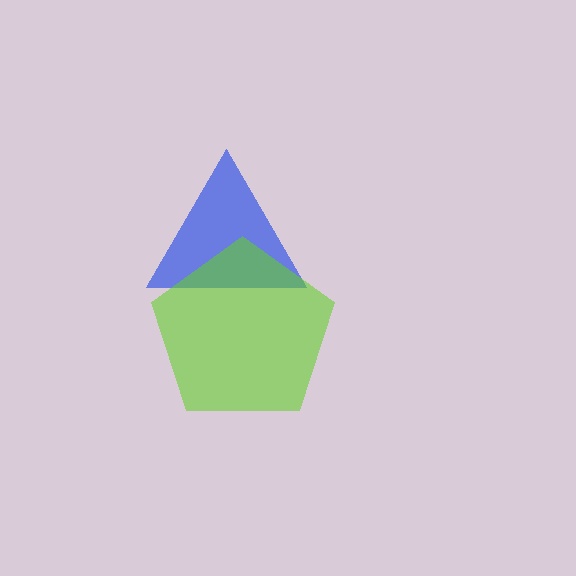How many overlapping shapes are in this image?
There are 2 overlapping shapes in the image.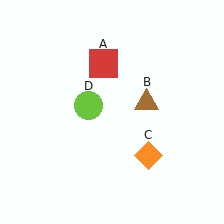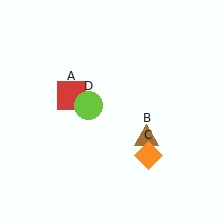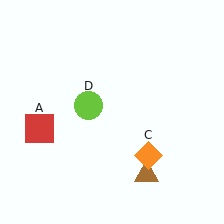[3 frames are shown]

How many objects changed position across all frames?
2 objects changed position: red square (object A), brown triangle (object B).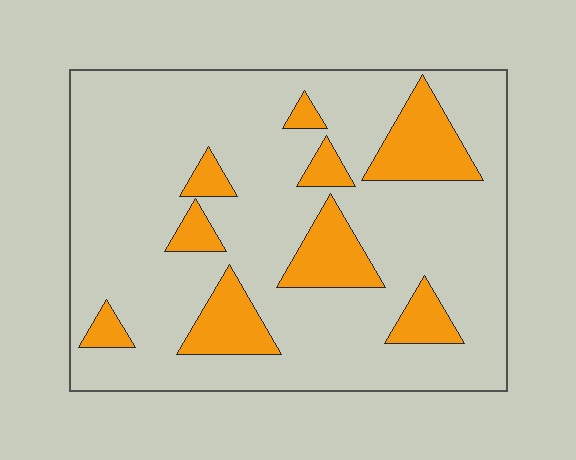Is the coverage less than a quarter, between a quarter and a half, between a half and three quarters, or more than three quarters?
Less than a quarter.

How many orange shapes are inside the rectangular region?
9.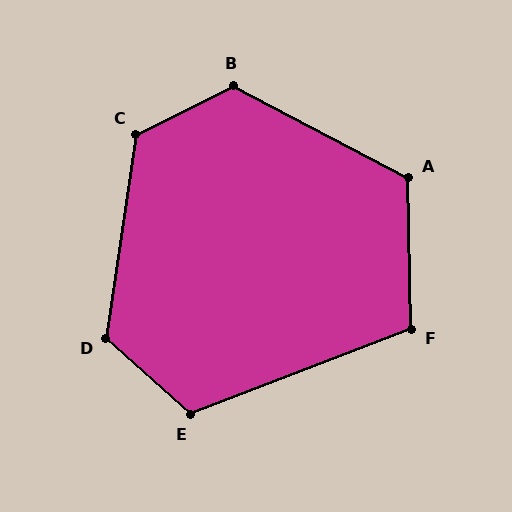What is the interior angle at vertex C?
Approximately 124 degrees (obtuse).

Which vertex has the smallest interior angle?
F, at approximately 110 degrees.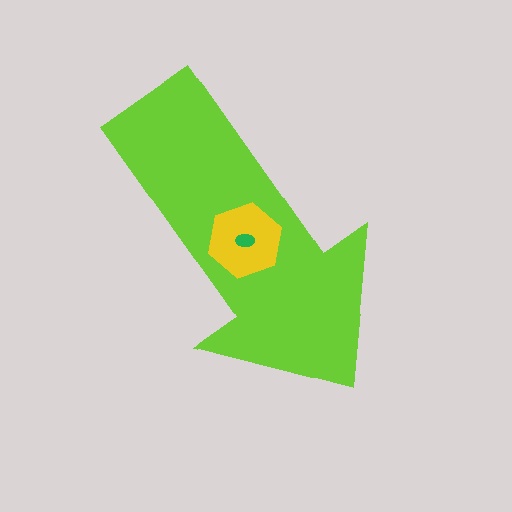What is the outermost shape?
The lime arrow.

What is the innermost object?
The green ellipse.